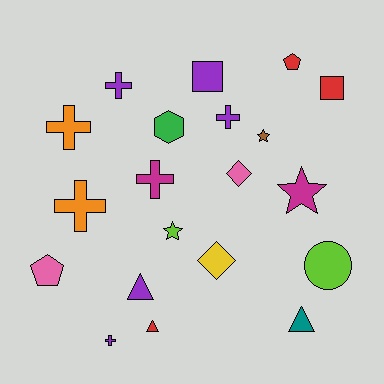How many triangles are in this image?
There are 3 triangles.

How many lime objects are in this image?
There are 2 lime objects.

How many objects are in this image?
There are 20 objects.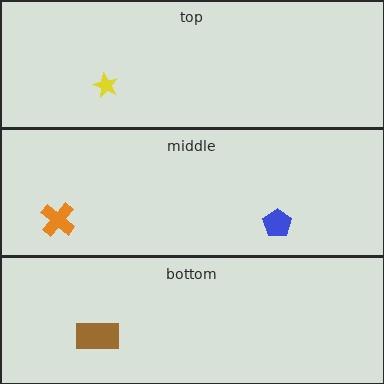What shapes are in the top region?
The yellow star.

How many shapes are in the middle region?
2.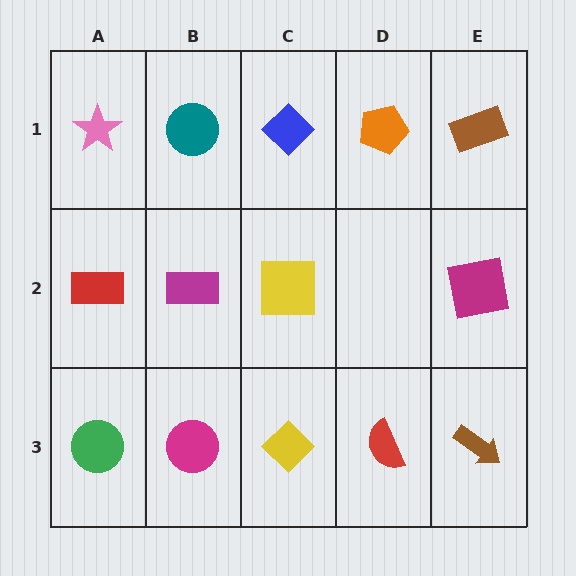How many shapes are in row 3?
5 shapes.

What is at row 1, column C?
A blue diamond.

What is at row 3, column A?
A green circle.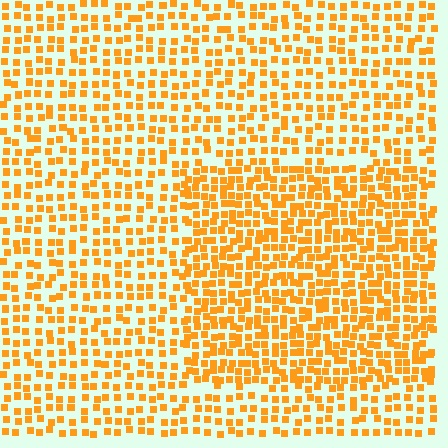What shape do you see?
I see a rectangle.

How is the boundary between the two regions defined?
The boundary is defined by a change in element density (approximately 1.7x ratio). All elements are the same color, size, and shape.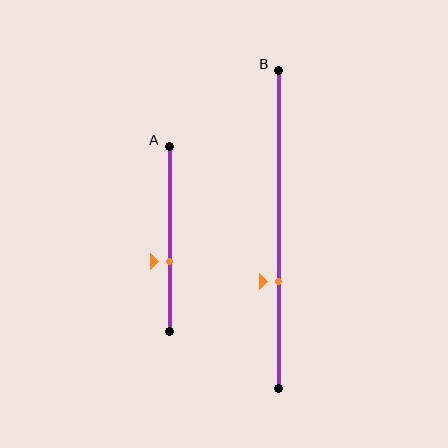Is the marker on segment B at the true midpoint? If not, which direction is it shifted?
No, the marker on segment B is shifted downward by about 17% of the segment length.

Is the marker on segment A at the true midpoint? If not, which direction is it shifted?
No, the marker on segment A is shifted downward by about 12% of the segment length.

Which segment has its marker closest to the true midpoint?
Segment A has its marker closest to the true midpoint.